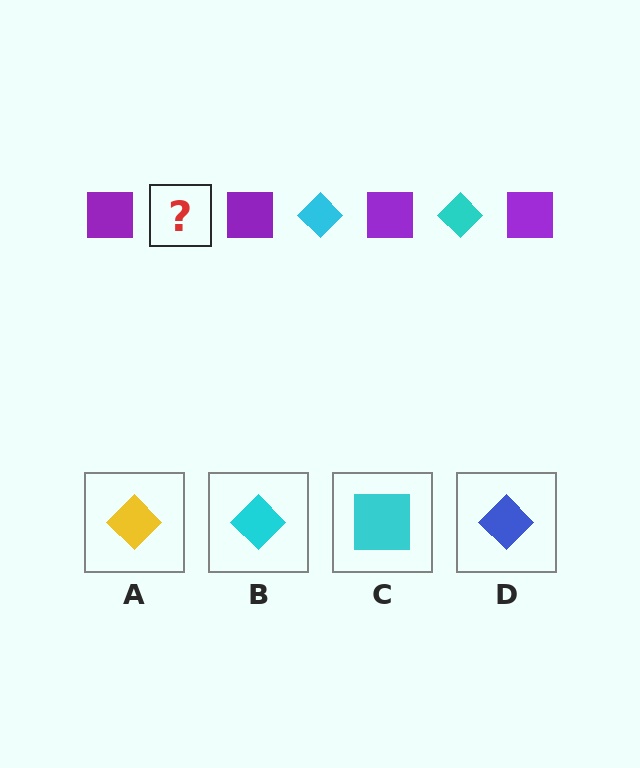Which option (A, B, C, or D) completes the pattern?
B.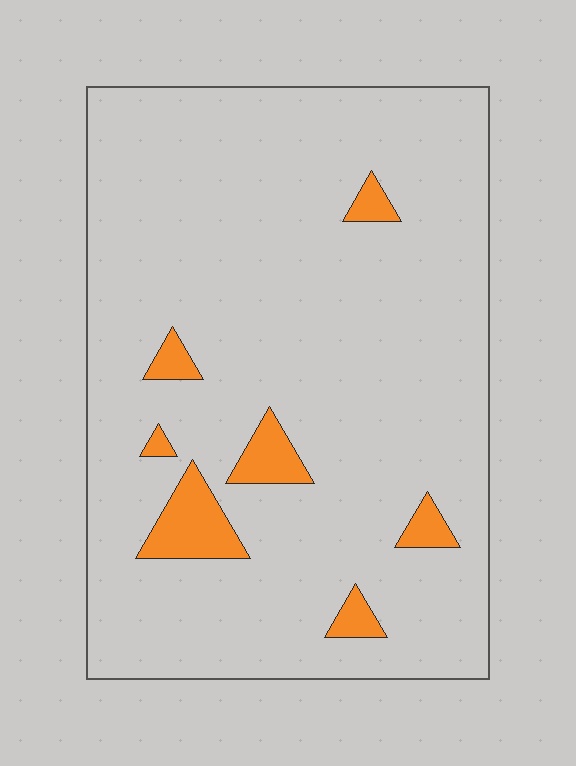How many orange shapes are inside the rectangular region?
7.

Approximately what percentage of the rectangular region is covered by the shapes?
Approximately 5%.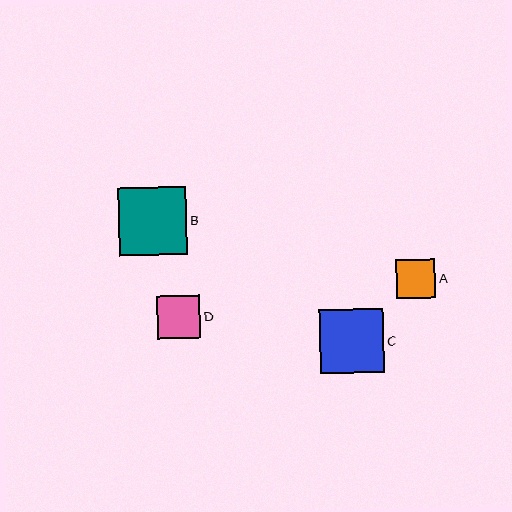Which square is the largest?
Square B is the largest with a size of approximately 68 pixels.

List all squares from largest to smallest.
From largest to smallest: B, C, D, A.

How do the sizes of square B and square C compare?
Square B and square C are approximately the same size.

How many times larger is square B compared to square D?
Square B is approximately 1.6 times the size of square D.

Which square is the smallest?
Square A is the smallest with a size of approximately 39 pixels.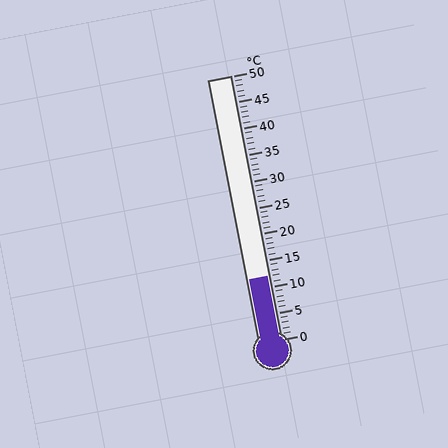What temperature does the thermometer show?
The thermometer shows approximately 12°C.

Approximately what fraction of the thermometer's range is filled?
The thermometer is filled to approximately 25% of its range.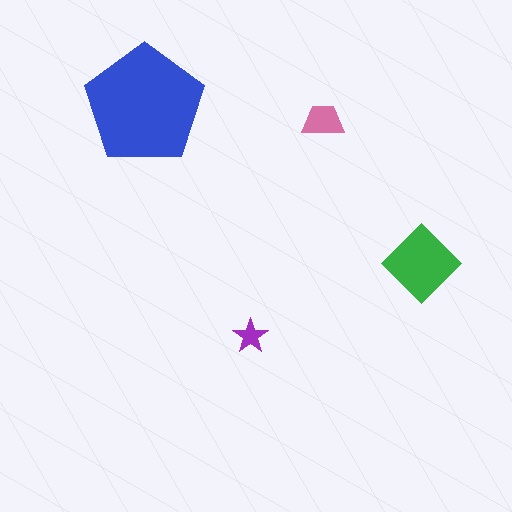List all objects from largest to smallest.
The blue pentagon, the green diamond, the pink trapezoid, the purple star.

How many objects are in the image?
There are 4 objects in the image.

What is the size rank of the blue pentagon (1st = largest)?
1st.